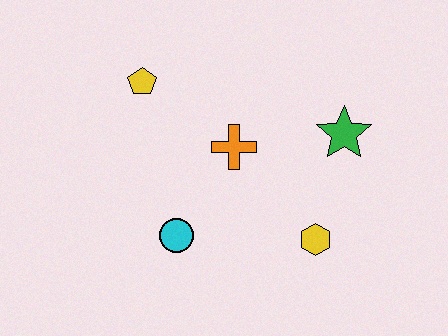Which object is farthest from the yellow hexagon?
The yellow pentagon is farthest from the yellow hexagon.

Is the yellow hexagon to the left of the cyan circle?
No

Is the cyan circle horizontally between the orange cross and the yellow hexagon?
No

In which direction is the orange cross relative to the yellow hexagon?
The orange cross is above the yellow hexagon.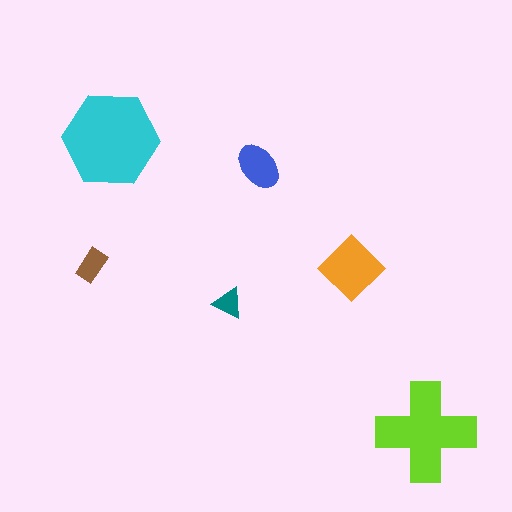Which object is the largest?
The cyan hexagon.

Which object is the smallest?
The teal triangle.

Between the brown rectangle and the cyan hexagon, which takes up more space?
The cyan hexagon.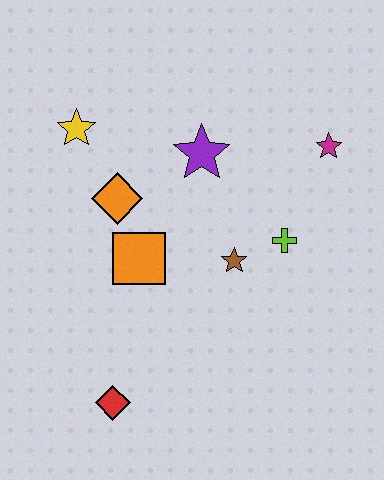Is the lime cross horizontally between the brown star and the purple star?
No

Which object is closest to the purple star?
The orange diamond is closest to the purple star.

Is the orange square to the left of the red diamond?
No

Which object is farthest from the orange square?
The magenta star is farthest from the orange square.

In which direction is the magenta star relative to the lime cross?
The magenta star is above the lime cross.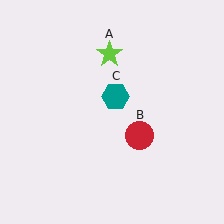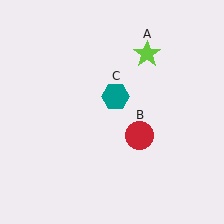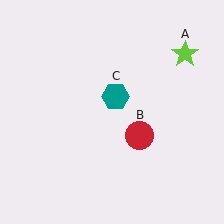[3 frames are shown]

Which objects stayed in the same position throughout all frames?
Red circle (object B) and teal hexagon (object C) remained stationary.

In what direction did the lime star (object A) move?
The lime star (object A) moved right.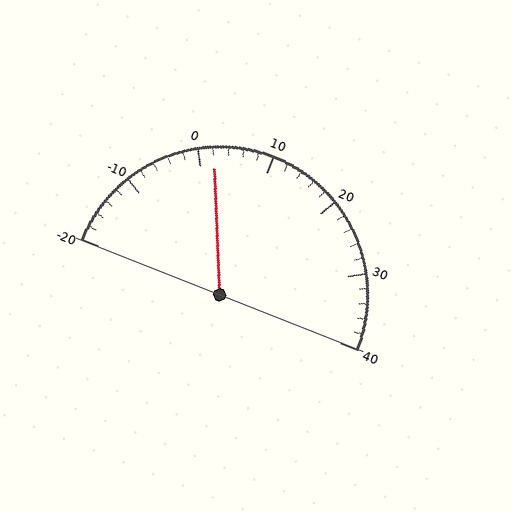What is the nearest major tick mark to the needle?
The nearest major tick mark is 0.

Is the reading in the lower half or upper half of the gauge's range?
The reading is in the lower half of the range (-20 to 40).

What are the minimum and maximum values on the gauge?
The gauge ranges from -20 to 40.